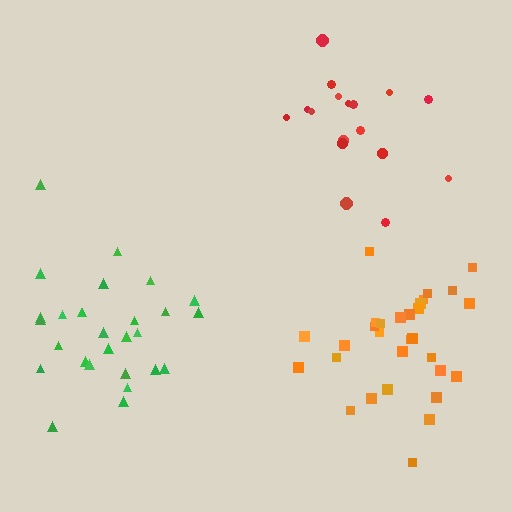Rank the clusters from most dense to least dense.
orange, green, red.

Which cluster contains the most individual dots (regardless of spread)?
Orange (30).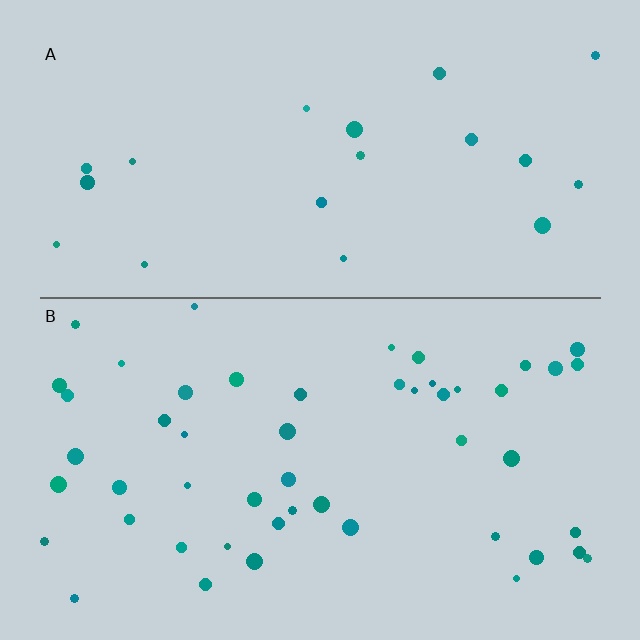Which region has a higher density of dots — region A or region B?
B (the bottom).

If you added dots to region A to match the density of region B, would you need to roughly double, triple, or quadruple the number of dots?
Approximately triple.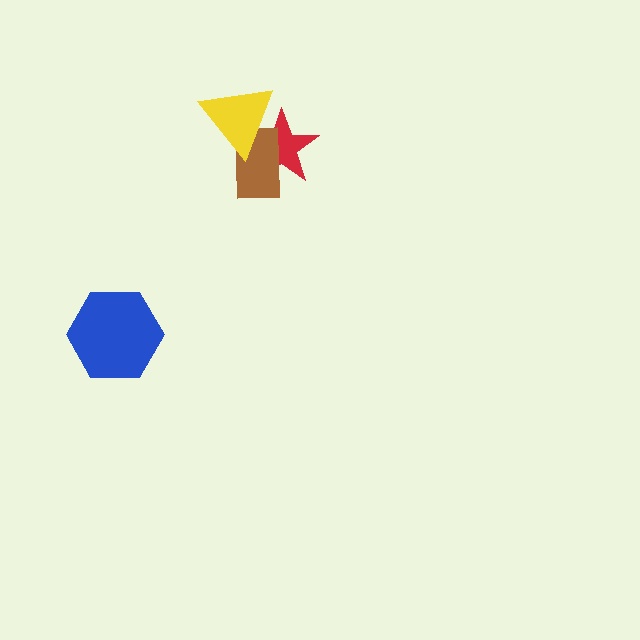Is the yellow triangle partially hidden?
No, no other shape covers it.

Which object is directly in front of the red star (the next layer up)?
The brown rectangle is directly in front of the red star.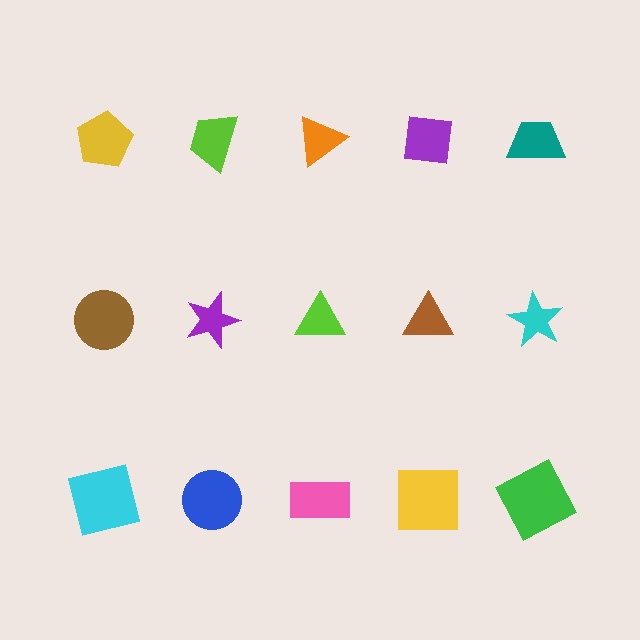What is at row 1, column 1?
A yellow pentagon.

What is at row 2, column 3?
A lime triangle.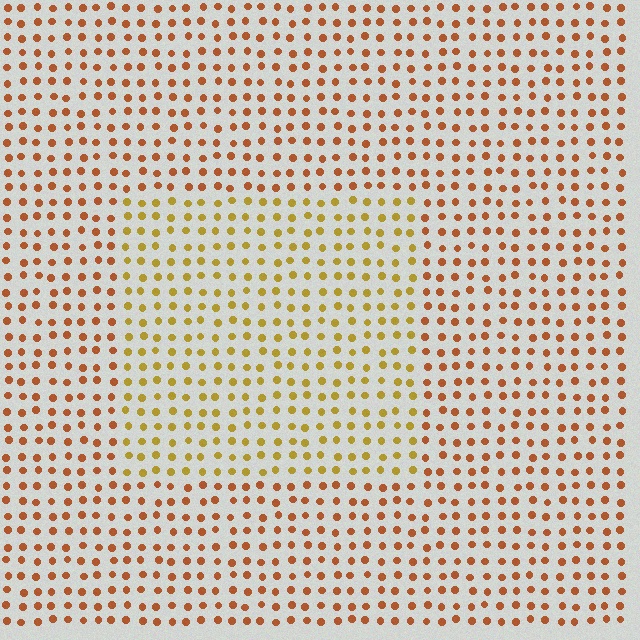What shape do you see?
I see a rectangle.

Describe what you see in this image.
The image is filled with small brown elements in a uniform arrangement. A rectangle-shaped region is visible where the elements are tinted to a slightly different hue, forming a subtle color boundary.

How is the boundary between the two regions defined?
The boundary is defined purely by a slight shift in hue (about 31 degrees). Spacing, size, and orientation are identical on both sides.